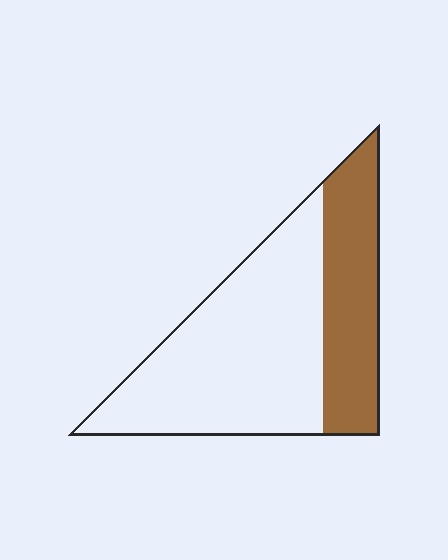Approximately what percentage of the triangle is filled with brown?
Approximately 35%.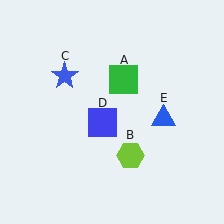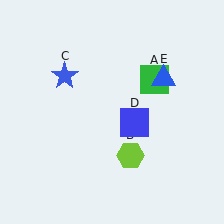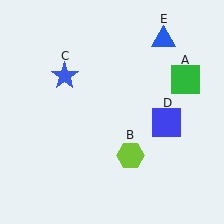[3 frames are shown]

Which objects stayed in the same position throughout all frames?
Lime hexagon (object B) and blue star (object C) remained stationary.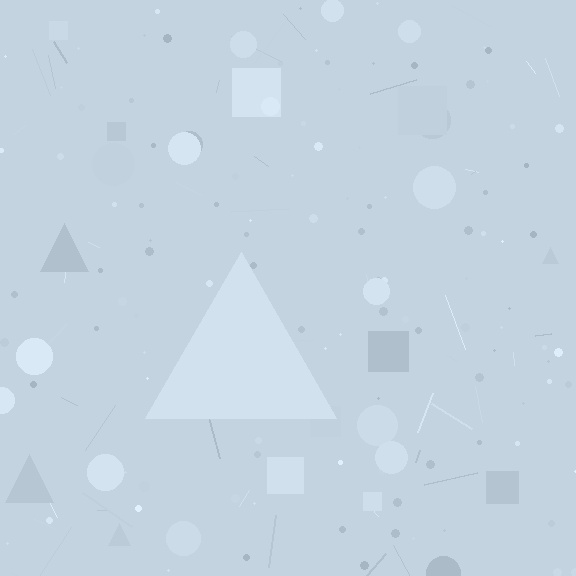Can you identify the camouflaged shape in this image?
The camouflaged shape is a triangle.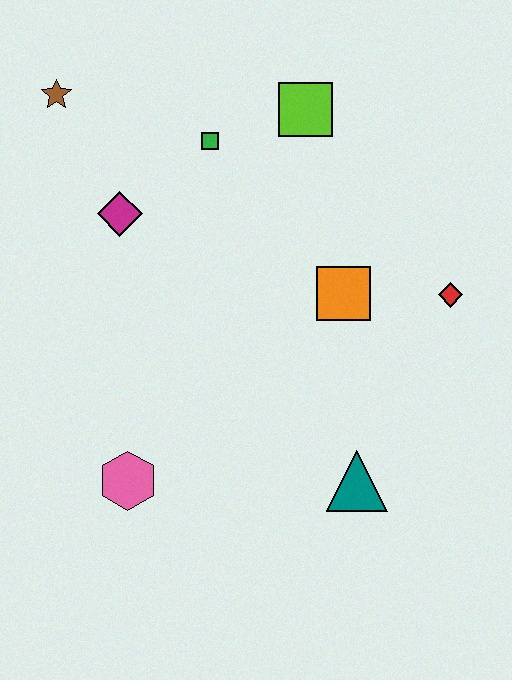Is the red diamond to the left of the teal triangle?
No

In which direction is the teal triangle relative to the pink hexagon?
The teal triangle is to the right of the pink hexagon.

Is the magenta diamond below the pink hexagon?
No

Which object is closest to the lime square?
The green square is closest to the lime square.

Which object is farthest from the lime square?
The pink hexagon is farthest from the lime square.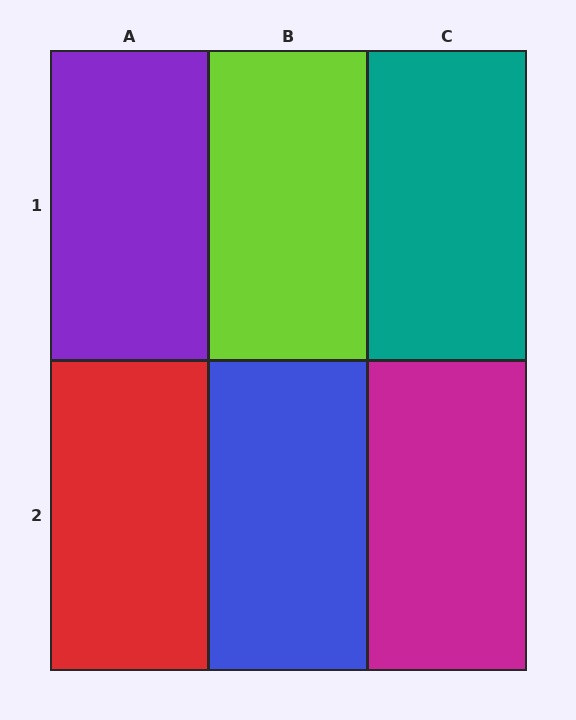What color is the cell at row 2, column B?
Blue.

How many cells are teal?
1 cell is teal.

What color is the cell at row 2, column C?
Magenta.